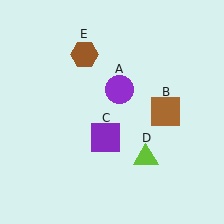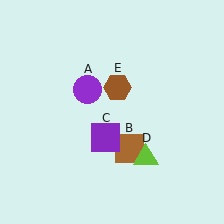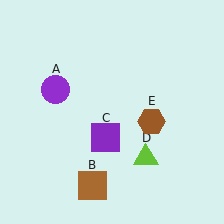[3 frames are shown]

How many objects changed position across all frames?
3 objects changed position: purple circle (object A), brown square (object B), brown hexagon (object E).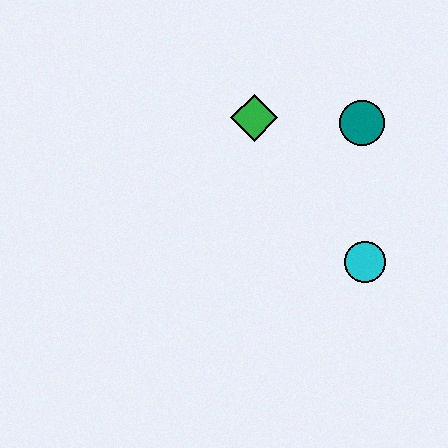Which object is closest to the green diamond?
The teal circle is closest to the green diamond.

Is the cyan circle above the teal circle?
No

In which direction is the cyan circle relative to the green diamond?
The cyan circle is below the green diamond.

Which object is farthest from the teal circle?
The cyan circle is farthest from the teal circle.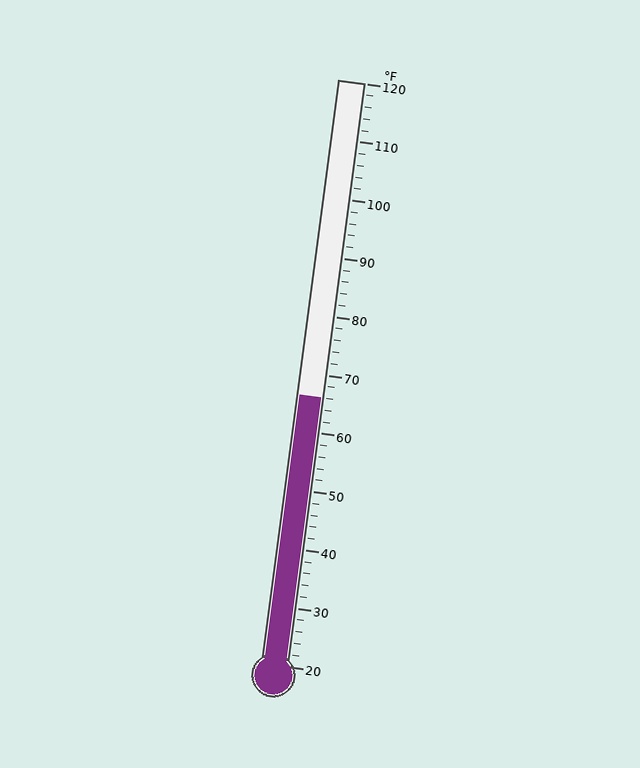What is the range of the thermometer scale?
The thermometer scale ranges from 20°F to 120°F.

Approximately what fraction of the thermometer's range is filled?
The thermometer is filled to approximately 45% of its range.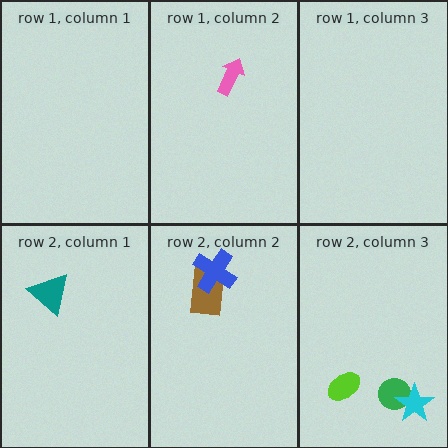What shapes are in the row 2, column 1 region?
The teal triangle.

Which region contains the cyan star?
The row 2, column 3 region.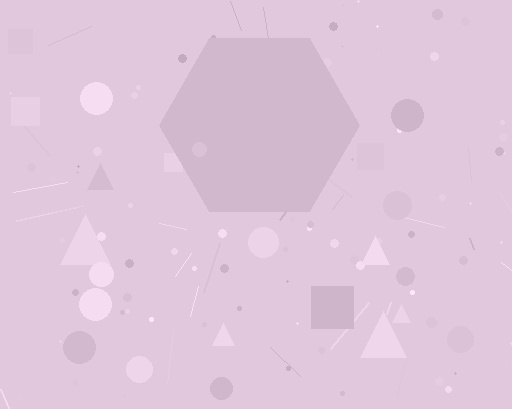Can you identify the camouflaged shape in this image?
The camouflaged shape is a hexagon.